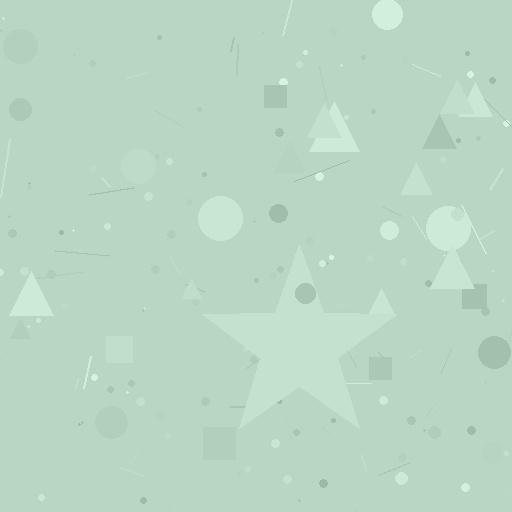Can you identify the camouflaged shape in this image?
The camouflaged shape is a star.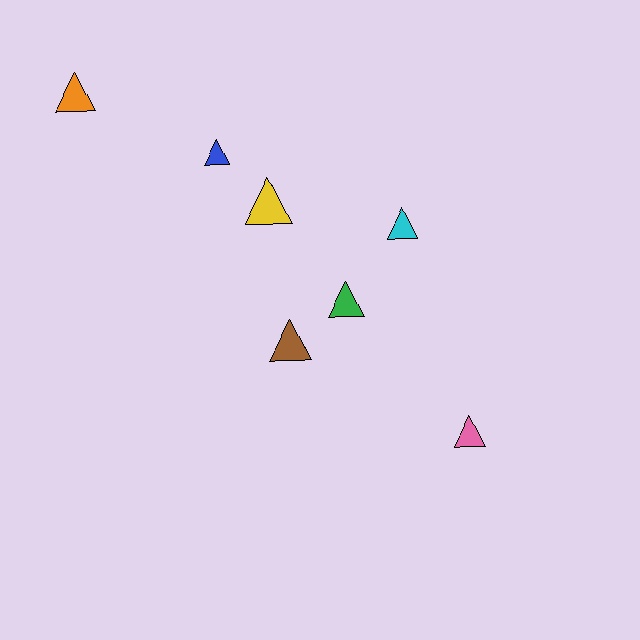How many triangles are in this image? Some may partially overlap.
There are 7 triangles.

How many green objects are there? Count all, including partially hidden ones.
There is 1 green object.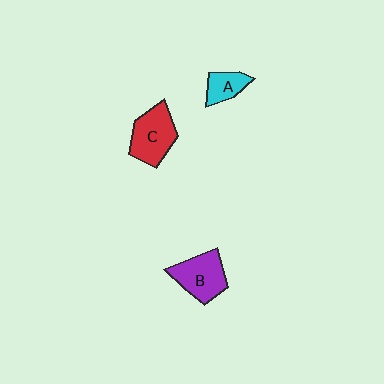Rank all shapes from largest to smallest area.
From largest to smallest: C (red), B (purple), A (cyan).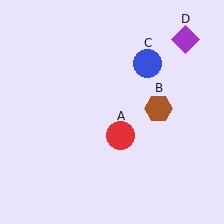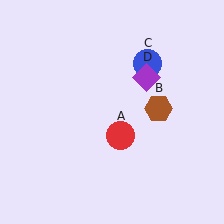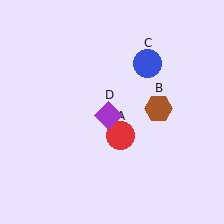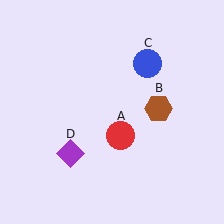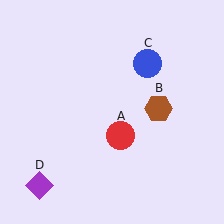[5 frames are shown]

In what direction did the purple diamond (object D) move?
The purple diamond (object D) moved down and to the left.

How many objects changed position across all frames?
1 object changed position: purple diamond (object D).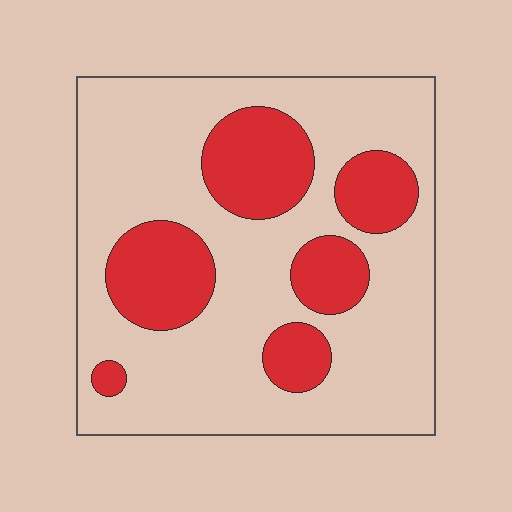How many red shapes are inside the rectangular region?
6.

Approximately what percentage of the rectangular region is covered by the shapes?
Approximately 25%.